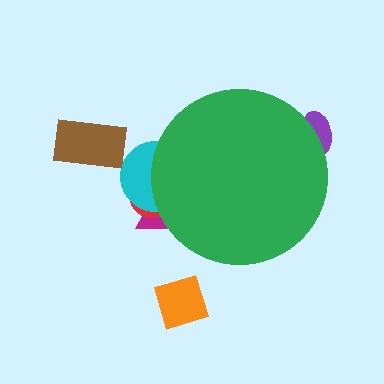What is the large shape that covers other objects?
A green circle.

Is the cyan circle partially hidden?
Yes, the cyan circle is partially hidden behind the green circle.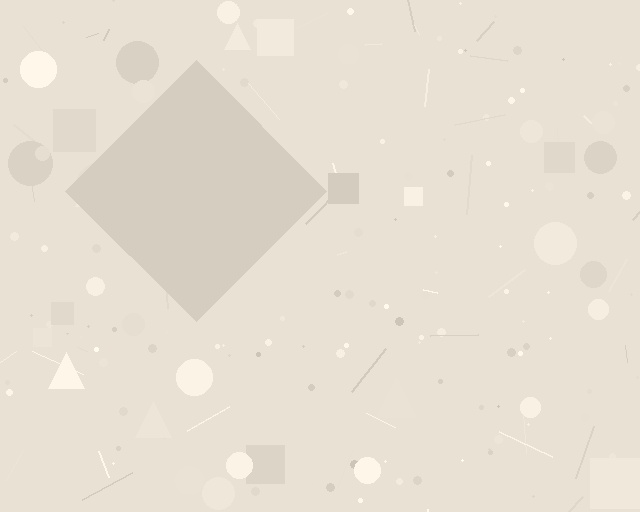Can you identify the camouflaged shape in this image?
The camouflaged shape is a diamond.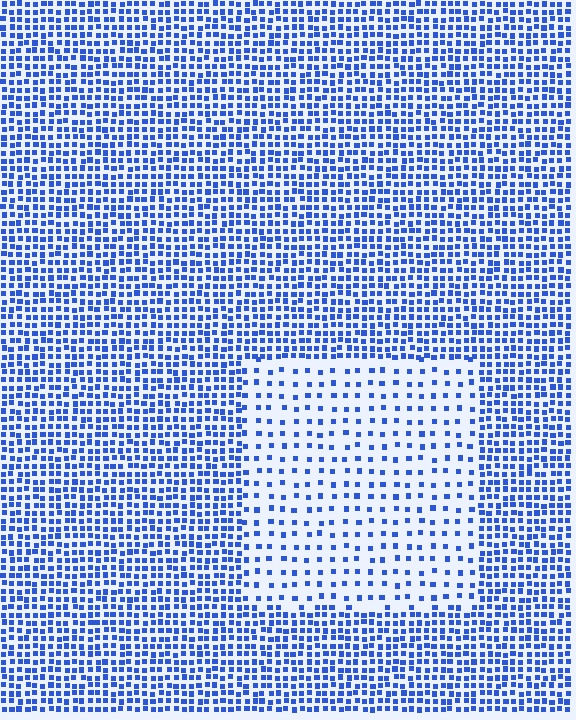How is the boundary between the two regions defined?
The boundary is defined by a change in element density (approximately 2.6x ratio). All elements are the same color, size, and shape.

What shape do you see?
I see a rectangle.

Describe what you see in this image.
The image contains small blue elements arranged at two different densities. A rectangle-shaped region is visible where the elements are less densely packed than the surrounding area.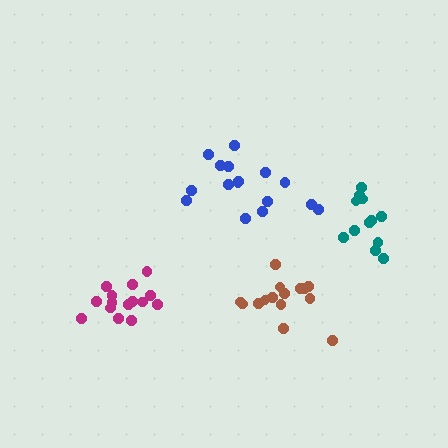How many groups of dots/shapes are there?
There are 4 groups.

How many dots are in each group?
Group 1: 15 dots, Group 2: 16 dots, Group 3: 12 dots, Group 4: 15 dots (58 total).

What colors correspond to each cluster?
The clusters are colored: magenta, blue, teal, brown.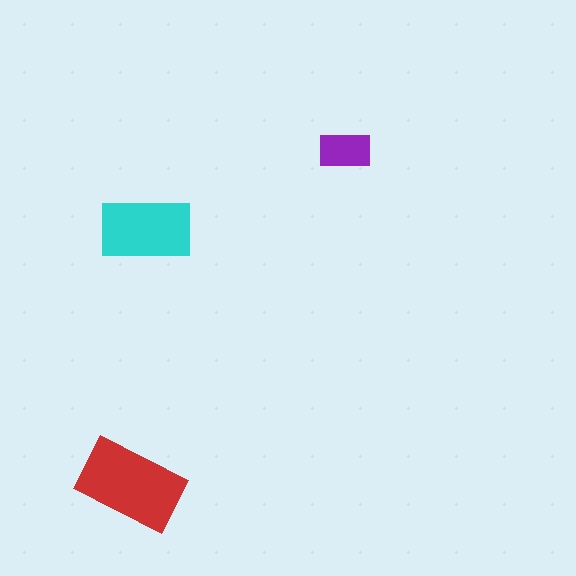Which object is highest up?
The purple rectangle is topmost.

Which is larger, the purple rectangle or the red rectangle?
The red one.